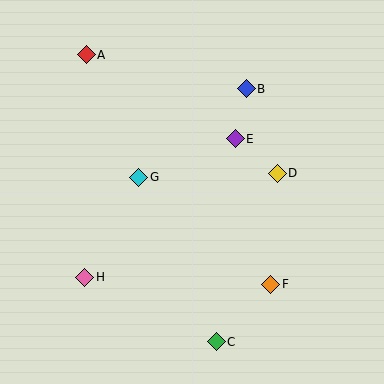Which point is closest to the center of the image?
Point G at (139, 177) is closest to the center.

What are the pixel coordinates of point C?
Point C is at (216, 342).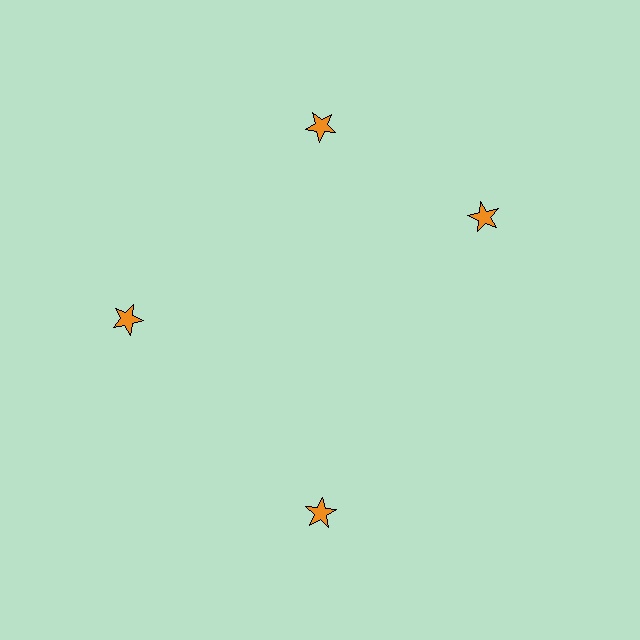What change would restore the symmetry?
The symmetry would be restored by rotating it back into even spacing with its neighbors so that all 4 stars sit at equal angles and equal distance from the center.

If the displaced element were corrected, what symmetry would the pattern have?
It would have 4-fold rotational symmetry — the pattern would map onto itself every 90 degrees.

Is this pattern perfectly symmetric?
No. The 4 orange stars are arranged in a ring, but one element near the 3 o'clock position is rotated out of alignment along the ring, breaking the 4-fold rotational symmetry.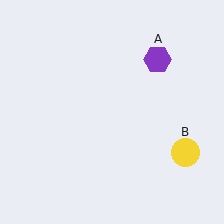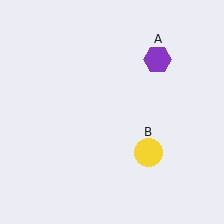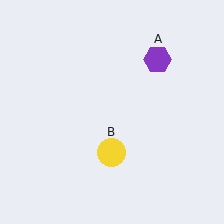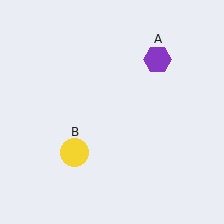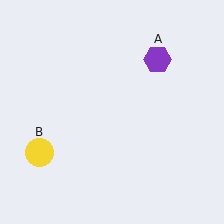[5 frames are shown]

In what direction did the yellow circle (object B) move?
The yellow circle (object B) moved left.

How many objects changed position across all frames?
1 object changed position: yellow circle (object B).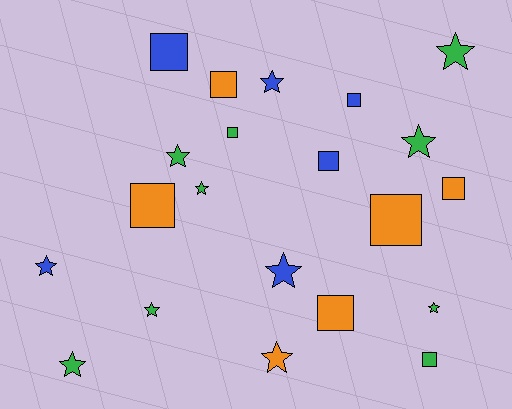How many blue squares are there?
There are 3 blue squares.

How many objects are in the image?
There are 21 objects.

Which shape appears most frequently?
Star, with 11 objects.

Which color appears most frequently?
Green, with 9 objects.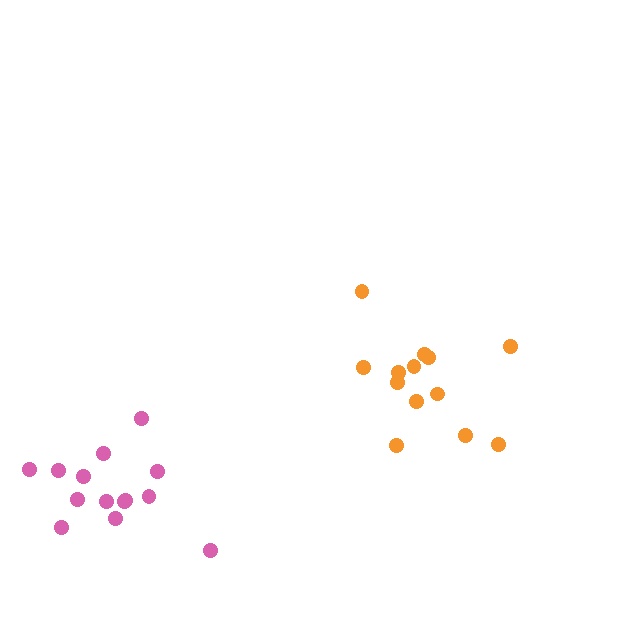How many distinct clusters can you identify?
There are 2 distinct clusters.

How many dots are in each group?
Group 1: 14 dots, Group 2: 13 dots (27 total).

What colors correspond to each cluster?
The clusters are colored: pink, orange.